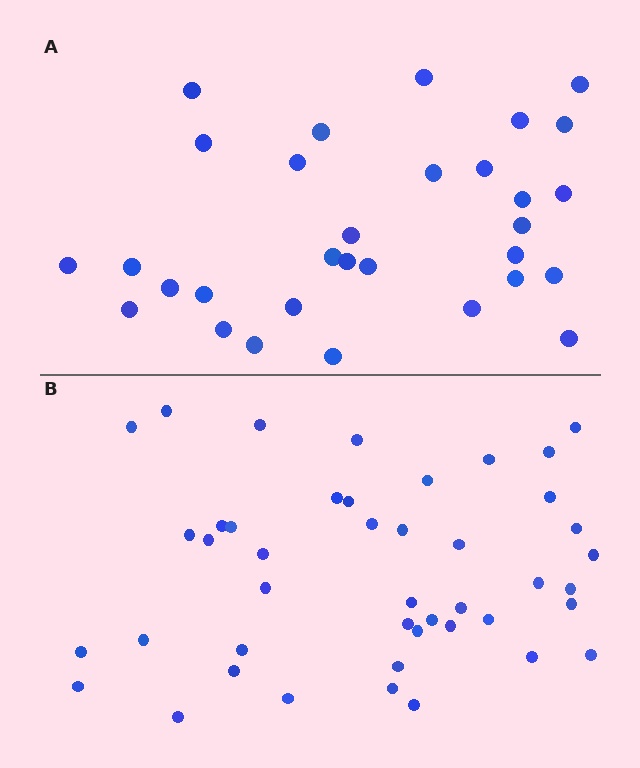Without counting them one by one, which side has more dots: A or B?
Region B (the bottom region) has more dots.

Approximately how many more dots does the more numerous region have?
Region B has approximately 15 more dots than region A.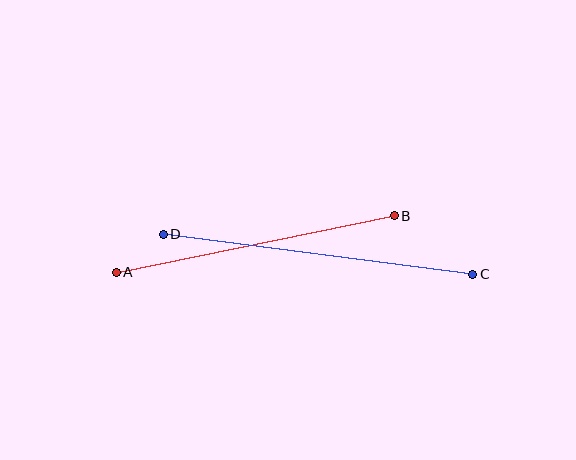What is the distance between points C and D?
The distance is approximately 312 pixels.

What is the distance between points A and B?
The distance is approximately 284 pixels.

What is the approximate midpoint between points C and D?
The midpoint is at approximately (318, 254) pixels.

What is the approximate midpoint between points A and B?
The midpoint is at approximately (255, 244) pixels.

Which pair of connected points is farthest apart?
Points C and D are farthest apart.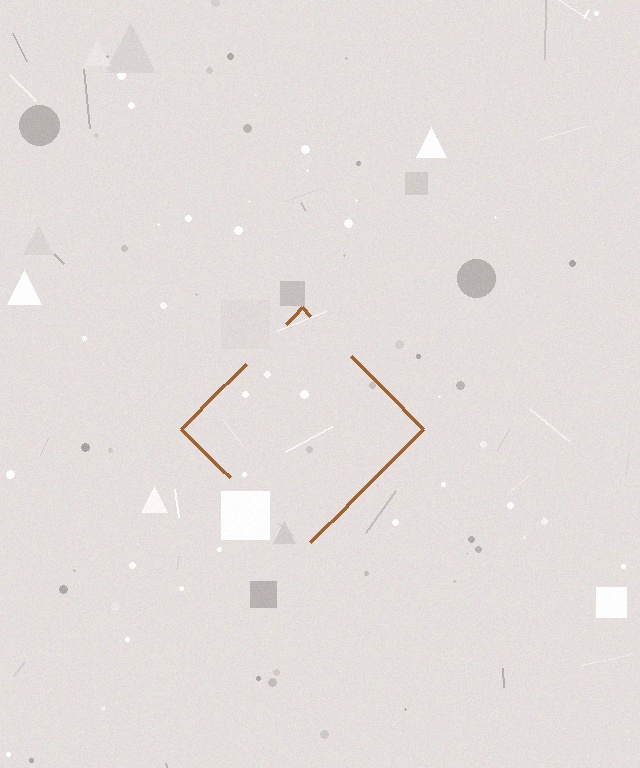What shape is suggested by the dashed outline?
The dashed outline suggests a diamond.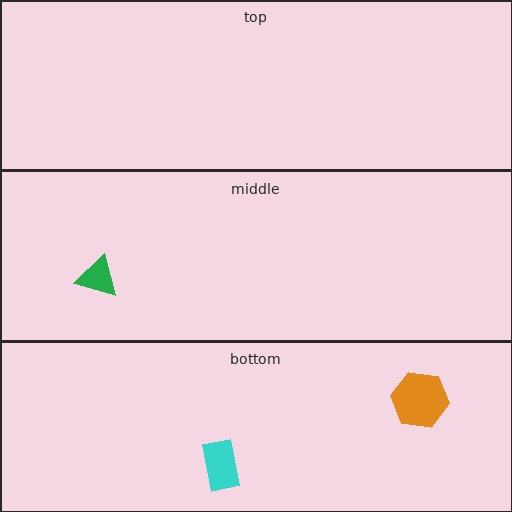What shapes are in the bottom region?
The cyan rectangle, the orange hexagon.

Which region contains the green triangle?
The middle region.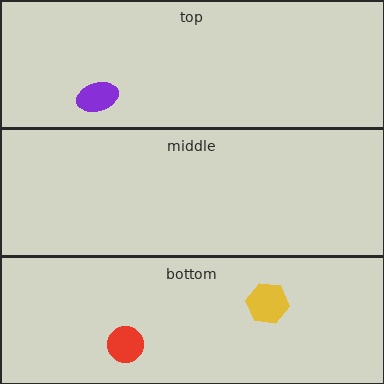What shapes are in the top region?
The purple ellipse.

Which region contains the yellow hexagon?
The bottom region.